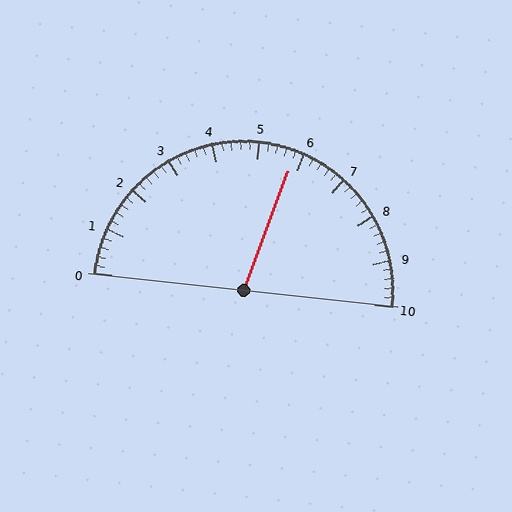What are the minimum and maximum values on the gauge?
The gauge ranges from 0 to 10.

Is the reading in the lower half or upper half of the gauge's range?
The reading is in the upper half of the range (0 to 10).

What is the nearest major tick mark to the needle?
The nearest major tick mark is 6.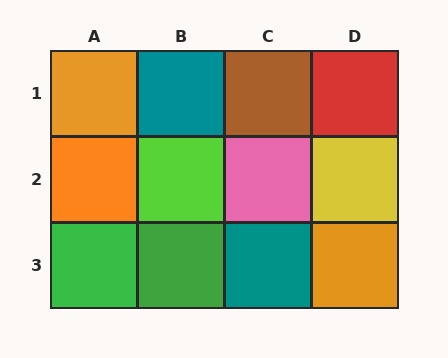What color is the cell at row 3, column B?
Green.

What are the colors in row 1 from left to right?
Orange, teal, brown, red.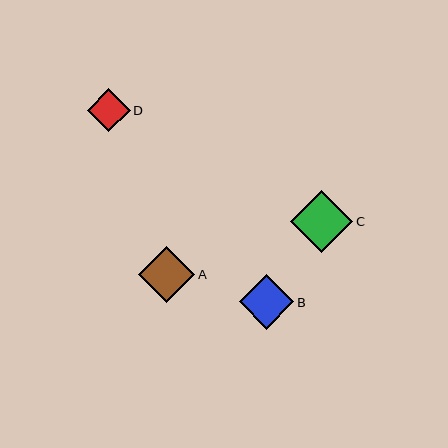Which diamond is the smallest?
Diamond D is the smallest with a size of approximately 43 pixels.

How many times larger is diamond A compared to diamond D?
Diamond A is approximately 1.3 times the size of diamond D.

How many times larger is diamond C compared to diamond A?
Diamond C is approximately 1.1 times the size of diamond A.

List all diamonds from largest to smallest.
From largest to smallest: C, A, B, D.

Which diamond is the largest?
Diamond C is the largest with a size of approximately 63 pixels.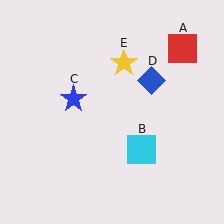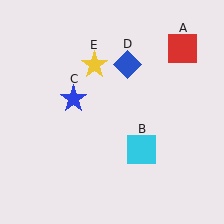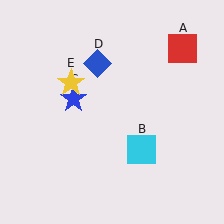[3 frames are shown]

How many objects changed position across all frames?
2 objects changed position: blue diamond (object D), yellow star (object E).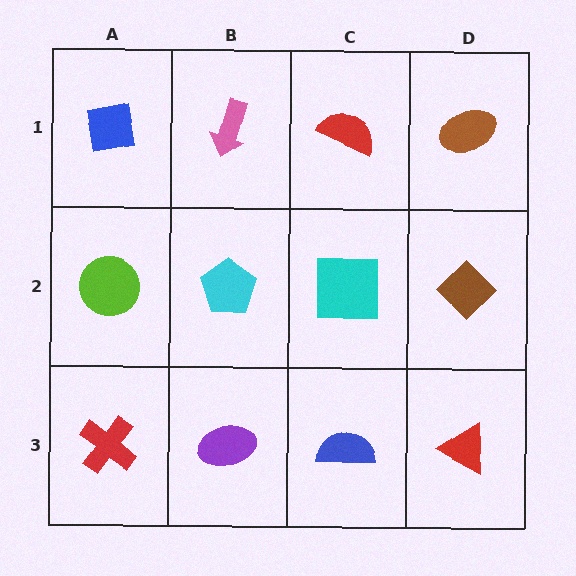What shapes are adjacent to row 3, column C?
A cyan square (row 2, column C), a purple ellipse (row 3, column B), a red triangle (row 3, column D).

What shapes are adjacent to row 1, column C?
A cyan square (row 2, column C), a pink arrow (row 1, column B), a brown ellipse (row 1, column D).